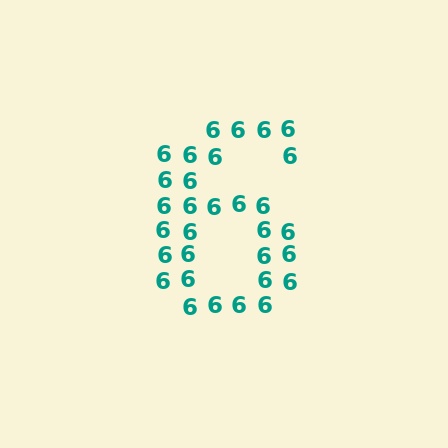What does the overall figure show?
The overall figure shows the digit 6.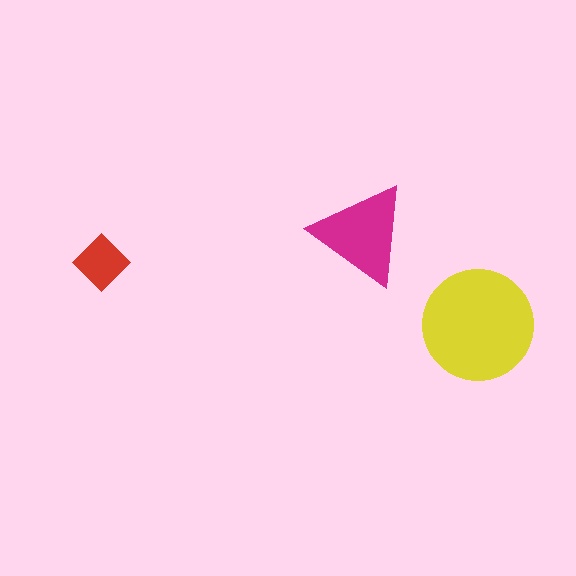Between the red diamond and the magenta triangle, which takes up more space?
The magenta triangle.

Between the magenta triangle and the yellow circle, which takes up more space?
The yellow circle.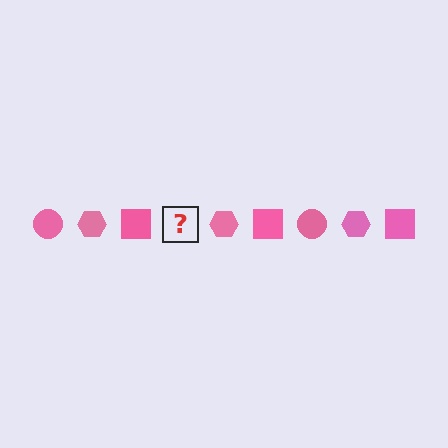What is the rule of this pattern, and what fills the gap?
The rule is that the pattern cycles through circle, hexagon, square shapes in pink. The gap should be filled with a pink circle.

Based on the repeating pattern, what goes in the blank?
The blank should be a pink circle.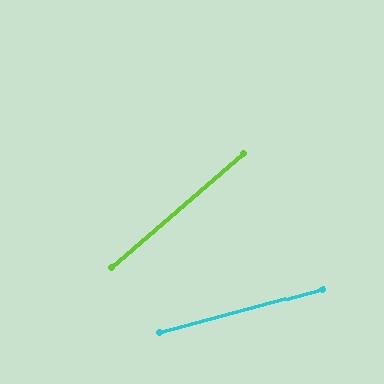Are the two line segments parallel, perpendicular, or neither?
Neither parallel nor perpendicular — they differ by about 26°.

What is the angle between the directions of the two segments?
Approximately 26 degrees.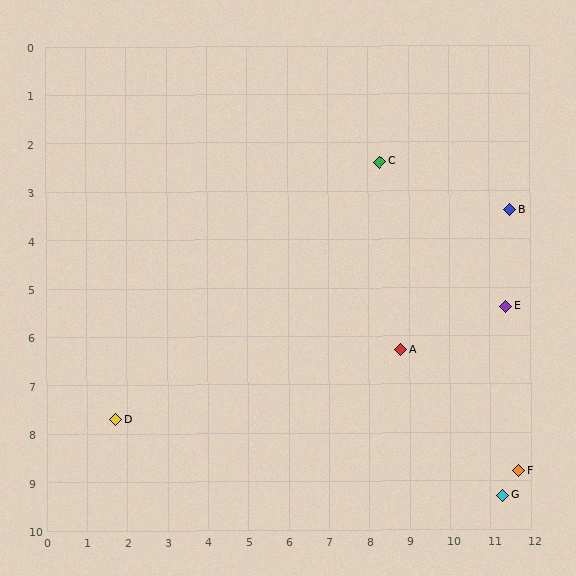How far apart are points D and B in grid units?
Points D and B are about 10.7 grid units apart.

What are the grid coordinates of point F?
Point F is at approximately (11.7, 8.8).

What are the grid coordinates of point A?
Point A is at approximately (8.8, 6.3).